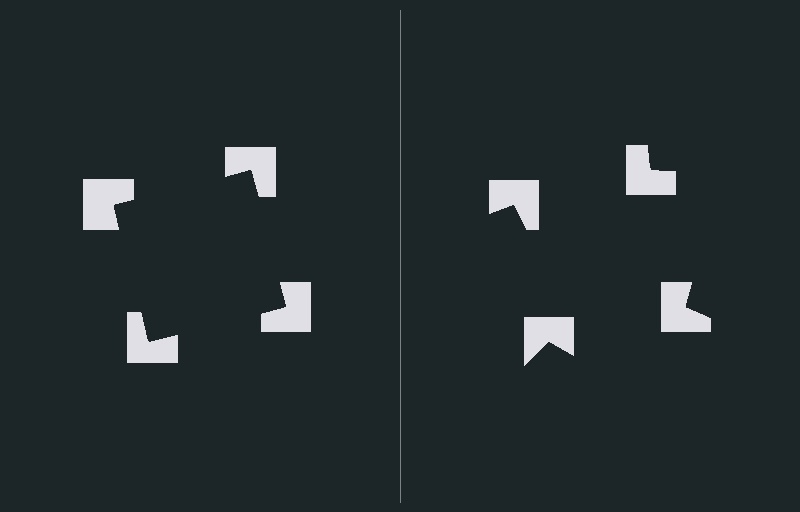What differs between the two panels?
The notched squares are positioned identically on both sides; only the wedge orientations differ. On the left they align to a square; on the right they are misaligned.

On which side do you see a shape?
An illusory square appears on the left side. On the right side the wedge cuts are rotated, so no coherent shape forms.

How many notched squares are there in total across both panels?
8 — 4 on each side.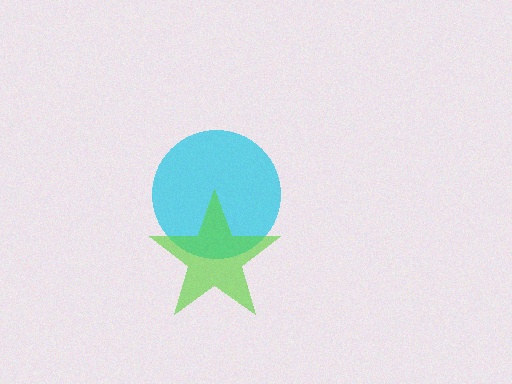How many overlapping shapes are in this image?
There are 2 overlapping shapes in the image.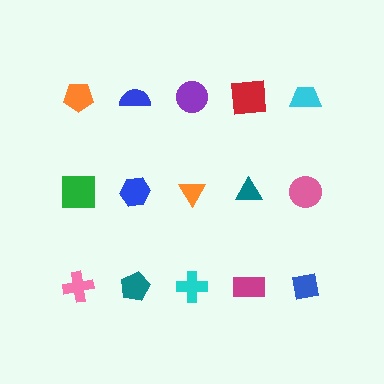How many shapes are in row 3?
5 shapes.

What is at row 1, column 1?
An orange pentagon.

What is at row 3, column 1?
A pink cross.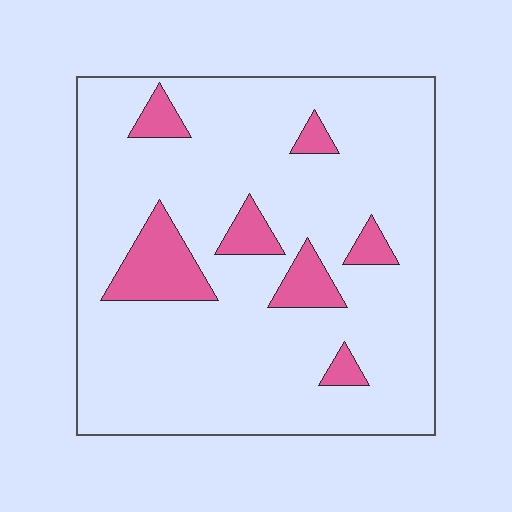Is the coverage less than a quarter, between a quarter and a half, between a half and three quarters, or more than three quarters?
Less than a quarter.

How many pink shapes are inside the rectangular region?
7.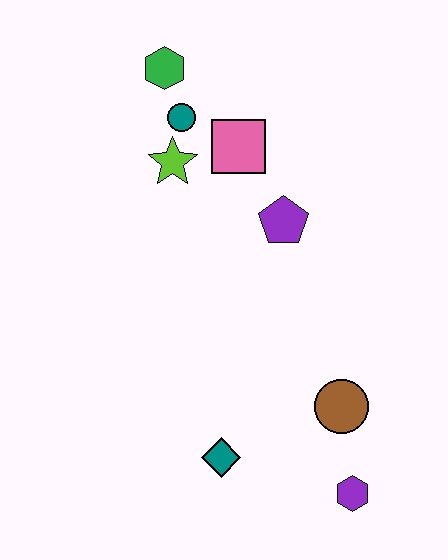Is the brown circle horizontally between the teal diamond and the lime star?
No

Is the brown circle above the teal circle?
No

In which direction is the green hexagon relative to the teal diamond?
The green hexagon is above the teal diamond.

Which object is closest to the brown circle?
The purple hexagon is closest to the brown circle.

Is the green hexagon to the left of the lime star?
Yes